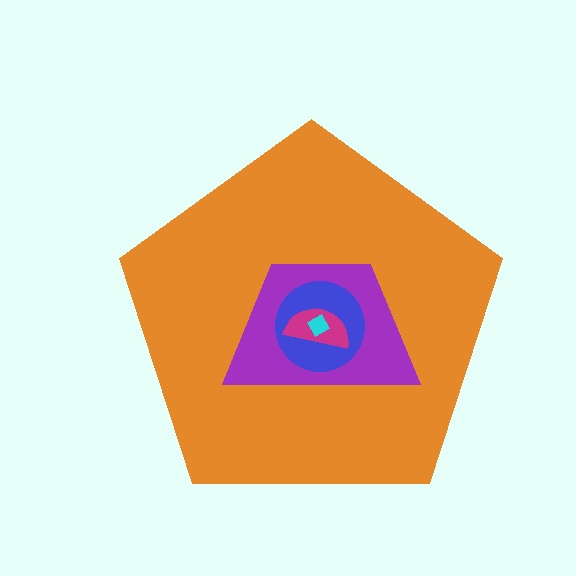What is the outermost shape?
The orange pentagon.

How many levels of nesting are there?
5.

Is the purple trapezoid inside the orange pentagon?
Yes.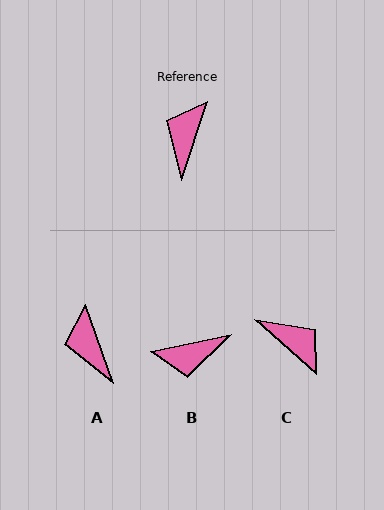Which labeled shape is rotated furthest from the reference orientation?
B, about 120 degrees away.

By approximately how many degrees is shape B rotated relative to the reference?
Approximately 120 degrees counter-clockwise.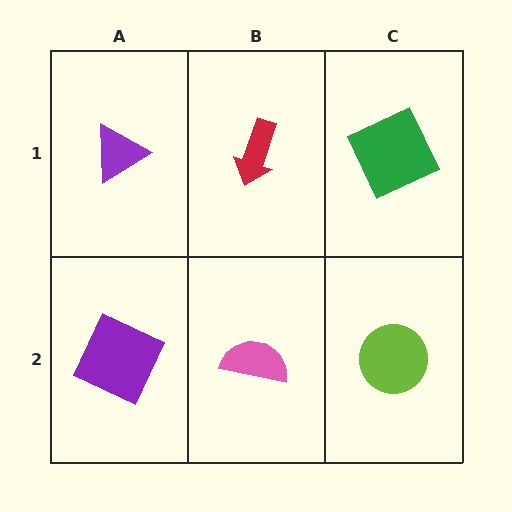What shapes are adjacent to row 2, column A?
A purple triangle (row 1, column A), a pink semicircle (row 2, column B).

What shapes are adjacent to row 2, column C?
A green square (row 1, column C), a pink semicircle (row 2, column B).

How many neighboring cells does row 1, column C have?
2.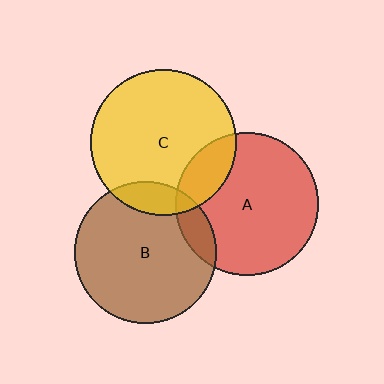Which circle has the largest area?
Circle C (yellow).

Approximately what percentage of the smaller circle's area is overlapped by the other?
Approximately 15%.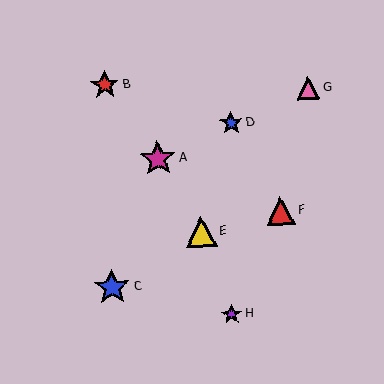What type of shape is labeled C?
Shape C is a blue star.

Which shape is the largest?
The magenta star (labeled A) is the largest.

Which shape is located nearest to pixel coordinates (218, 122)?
The blue star (labeled D) at (231, 123) is nearest to that location.